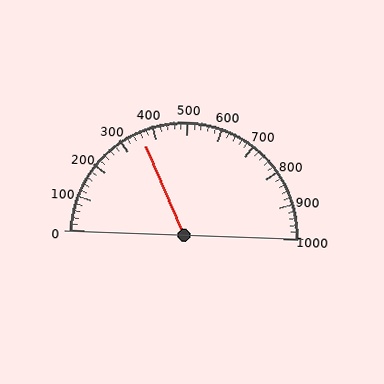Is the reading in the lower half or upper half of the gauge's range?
The reading is in the lower half of the range (0 to 1000).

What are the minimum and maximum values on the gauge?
The gauge ranges from 0 to 1000.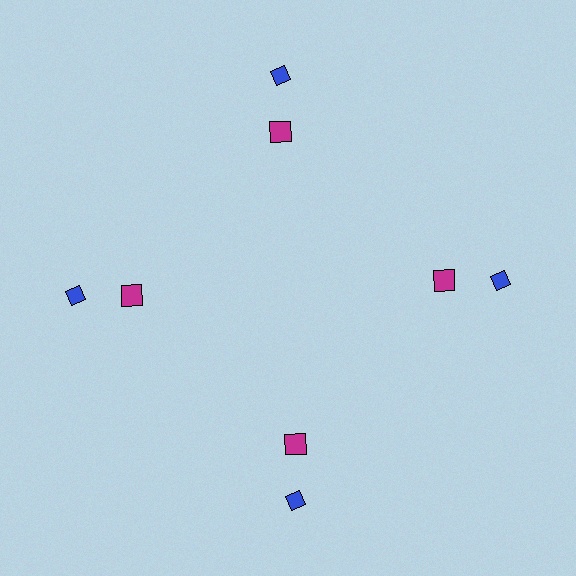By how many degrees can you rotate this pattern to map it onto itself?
The pattern maps onto itself every 90 degrees of rotation.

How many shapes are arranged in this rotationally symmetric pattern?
There are 8 shapes, arranged in 4 groups of 2.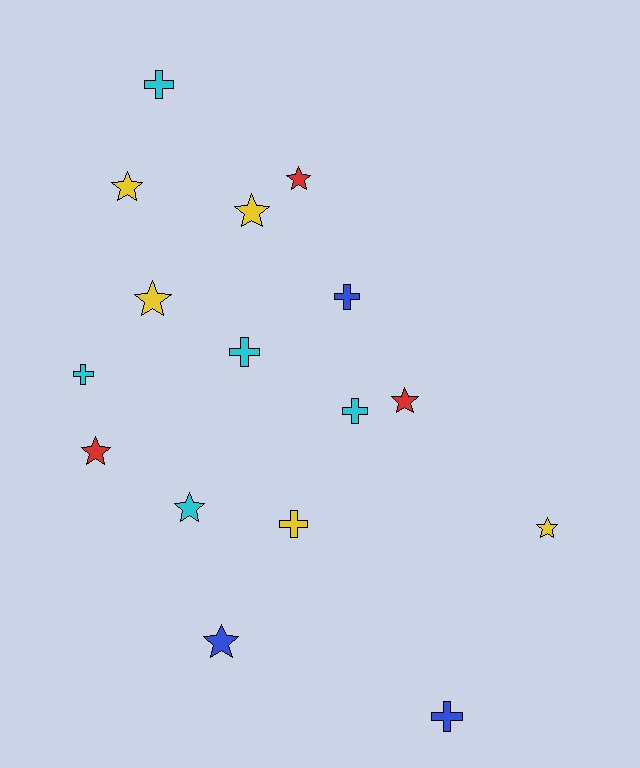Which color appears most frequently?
Cyan, with 5 objects.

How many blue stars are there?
There is 1 blue star.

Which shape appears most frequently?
Star, with 9 objects.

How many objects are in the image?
There are 16 objects.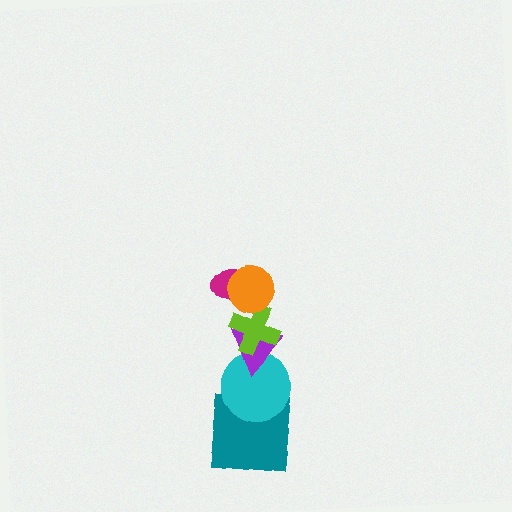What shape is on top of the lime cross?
The magenta ellipse is on top of the lime cross.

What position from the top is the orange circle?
The orange circle is 1st from the top.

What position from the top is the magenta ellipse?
The magenta ellipse is 2nd from the top.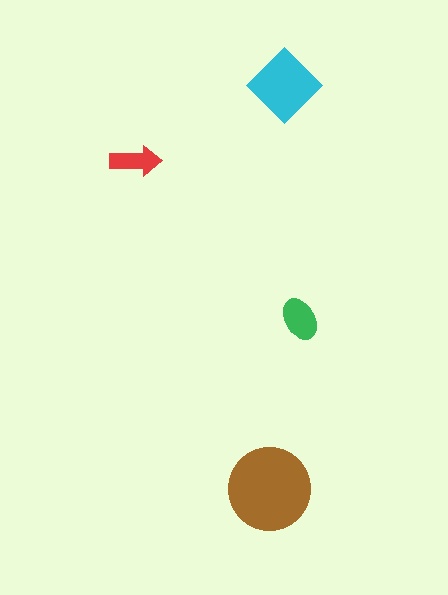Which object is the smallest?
The red arrow.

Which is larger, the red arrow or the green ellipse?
The green ellipse.